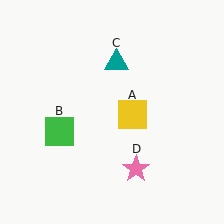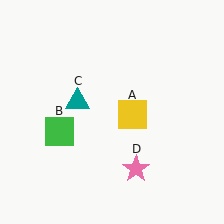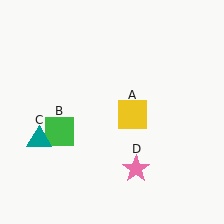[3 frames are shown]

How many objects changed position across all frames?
1 object changed position: teal triangle (object C).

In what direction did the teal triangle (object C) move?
The teal triangle (object C) moved down and to the left.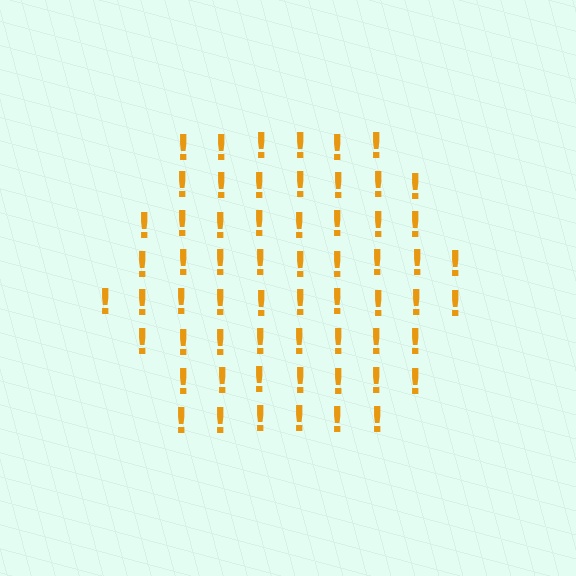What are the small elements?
The small elements are exclamation marks.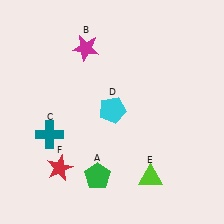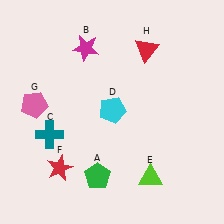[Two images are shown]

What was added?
A pink pentagon (G), a red triangle (H) were added in Image 2.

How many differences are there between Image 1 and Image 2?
There are 2 differences between the two images.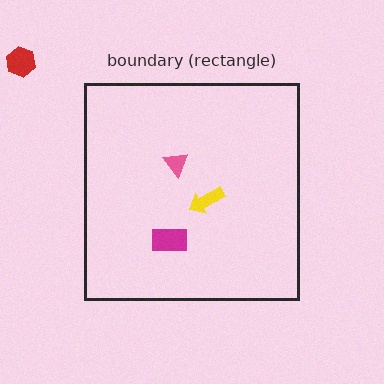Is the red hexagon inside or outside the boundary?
Outside.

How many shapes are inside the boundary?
3 inside, 1 outside.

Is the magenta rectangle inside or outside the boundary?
Inside.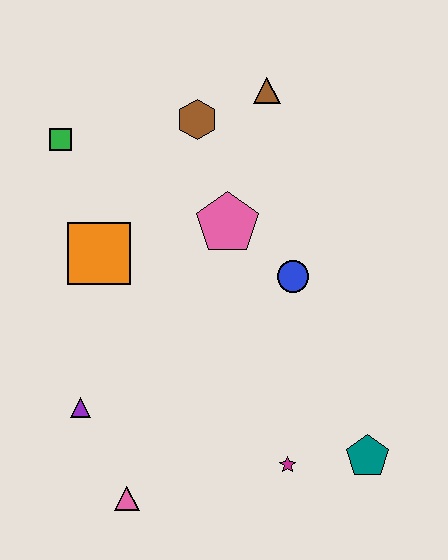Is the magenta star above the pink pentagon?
No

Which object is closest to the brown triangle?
The brown hexagon is closest to the brown triangle.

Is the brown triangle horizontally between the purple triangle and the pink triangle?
No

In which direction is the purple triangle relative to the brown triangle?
The purple triangle is below the brown triangle.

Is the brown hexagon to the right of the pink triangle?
Yes